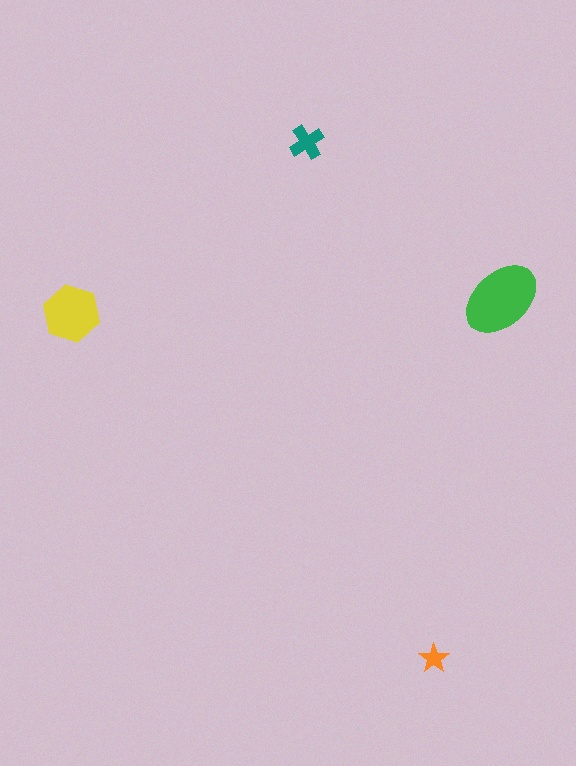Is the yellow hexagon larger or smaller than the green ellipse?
Smaller.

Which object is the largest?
The green ellipse.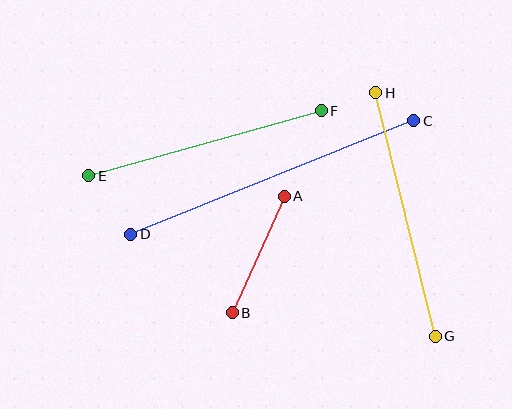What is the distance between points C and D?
The distance is approximately 305 pixels.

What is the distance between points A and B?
The distance is approximately 128 pixels.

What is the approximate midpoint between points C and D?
The midpoint is at approximately (272, 177) pixels.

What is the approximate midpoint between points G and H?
The midpoint is at approximately (406, 214) pixels.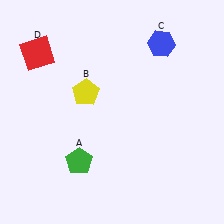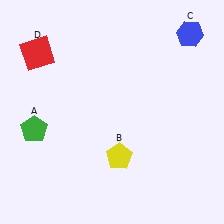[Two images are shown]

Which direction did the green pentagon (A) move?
The green pentagon (A) moved left.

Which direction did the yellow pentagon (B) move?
The yellow pentagon (B) moved down.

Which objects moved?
The objects that moved are: the green pentagon (A), the yellow pentagon (B), the blue hexagon (C).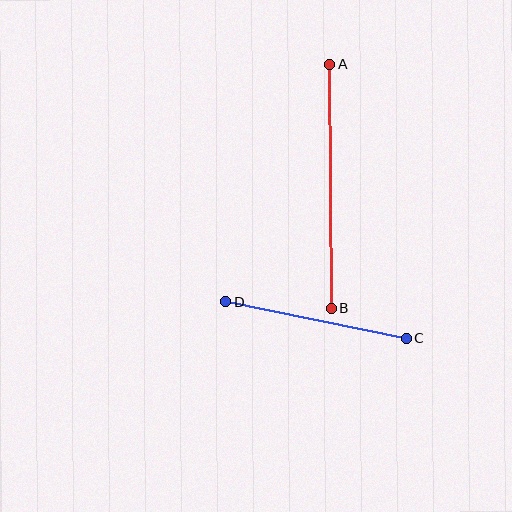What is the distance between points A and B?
The distance is approximately 244 pixels.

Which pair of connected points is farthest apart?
Points A and B are farthest apart.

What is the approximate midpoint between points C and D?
The midpoint is at approximately (316, 320) pixels.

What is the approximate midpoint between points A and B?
The midpoint is at approximately (330, 186) pixels.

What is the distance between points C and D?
The distance is approximately 184 pixels.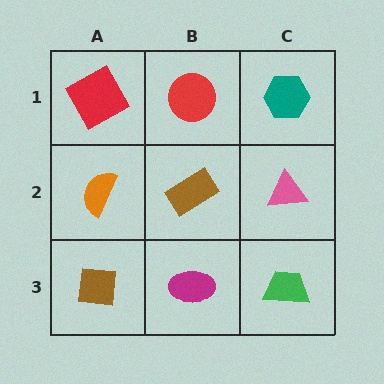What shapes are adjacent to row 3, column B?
A brown rectangle (row 2, column B), a brown square (row 3, column A), a green trapezoid (row 3, column C).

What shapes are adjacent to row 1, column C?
A pink triangle (row 2, column C), a red circle (row 1, column B).